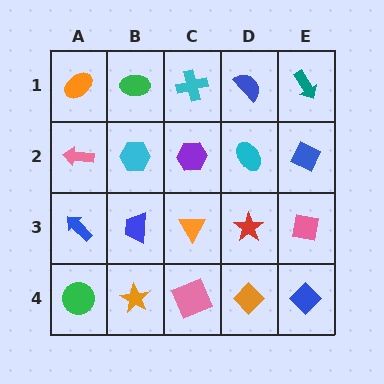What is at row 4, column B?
An orange star.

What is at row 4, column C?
A pink square.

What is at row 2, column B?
A cyan hexagon.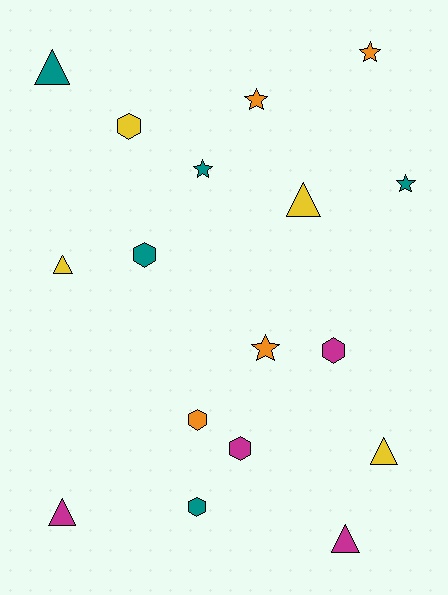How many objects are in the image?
There are 17 objects.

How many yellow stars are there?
There are no yellow stars.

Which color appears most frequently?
Teal, with 5 objects.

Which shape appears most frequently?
Hexagon, with 6 objects.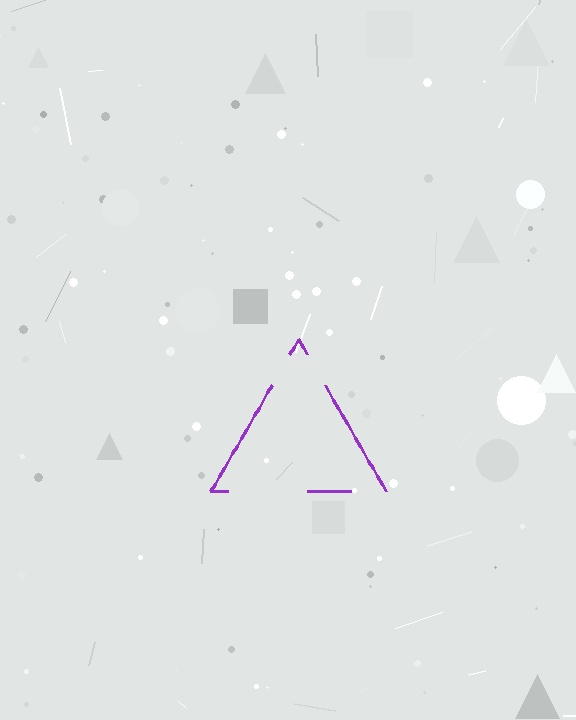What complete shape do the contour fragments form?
The contour fragments form a triangle.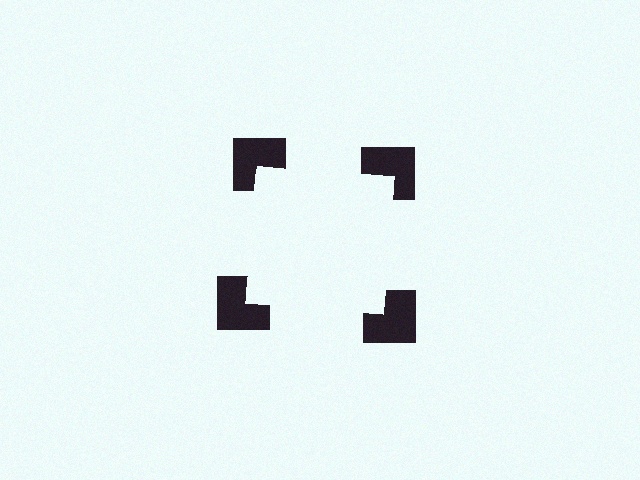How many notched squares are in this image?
There are 4 — one at each vertex of the illusory square.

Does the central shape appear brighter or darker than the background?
It typically appears slightly brighter than the background, even though no actual brightness change is drawn.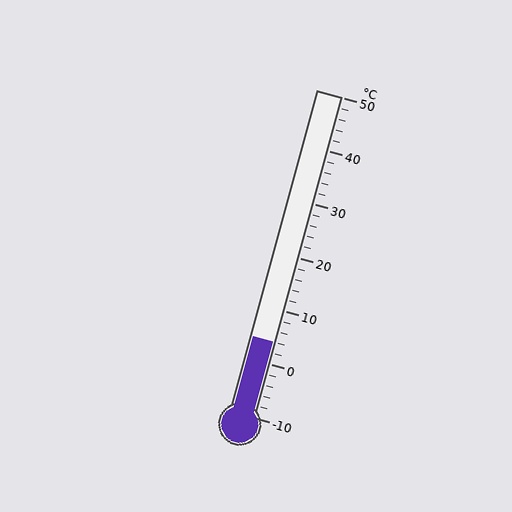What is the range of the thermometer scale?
The thermometer scale ranges from -10°C to 50°C.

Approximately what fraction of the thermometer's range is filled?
The thermometer is filled to approximately 25% of its range.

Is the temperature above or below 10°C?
The temperature is below 10°C.